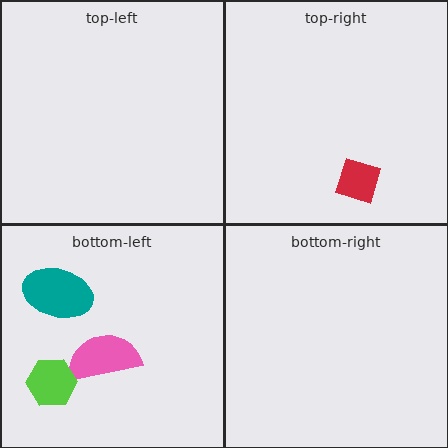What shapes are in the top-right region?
The red diamond.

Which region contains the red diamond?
The top-right region.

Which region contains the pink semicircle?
The bottom-left region.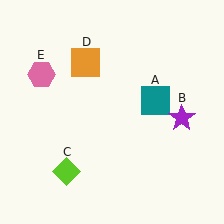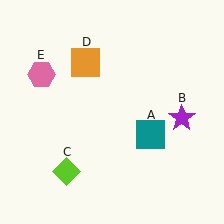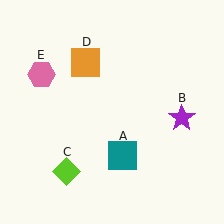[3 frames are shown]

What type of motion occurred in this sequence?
The teal square (object A) rotated clockwise around the center of the scene.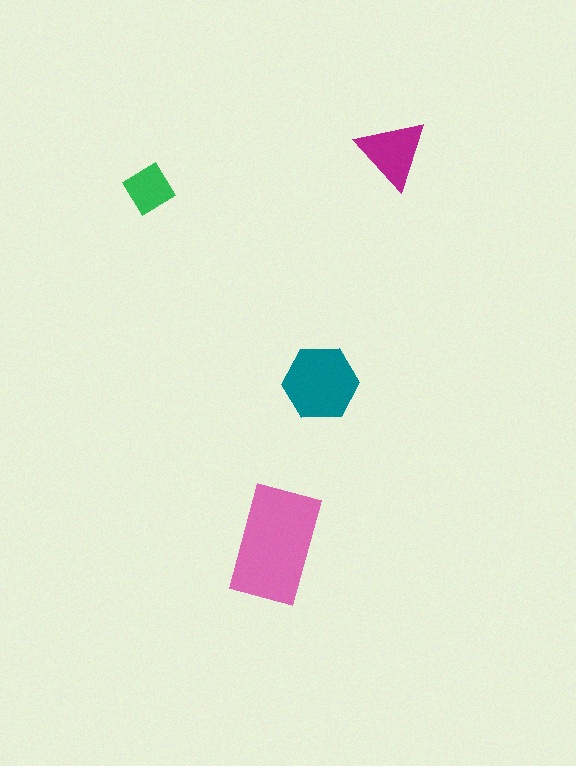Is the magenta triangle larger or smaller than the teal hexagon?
Smaller.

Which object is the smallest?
The green diamond.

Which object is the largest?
The pink rectangle.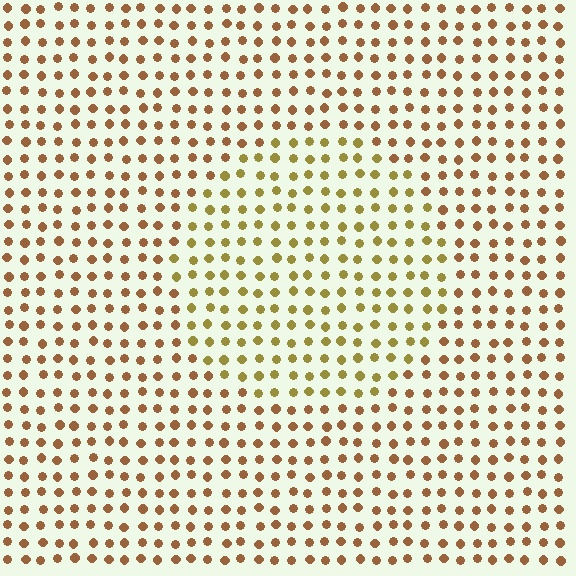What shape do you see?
I see a circle.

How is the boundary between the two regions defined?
The boundary is defined purely by a slight shift in hue (about 29 degrees). Spacing, size, and orientation are identical on both sides.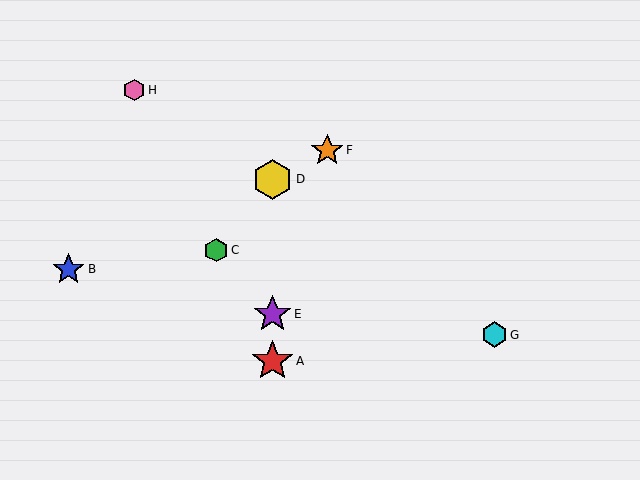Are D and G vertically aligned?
No, D is at x≈273 and G is at x≈494.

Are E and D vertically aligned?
Yes, both are at x≈273.